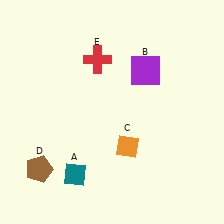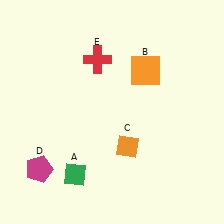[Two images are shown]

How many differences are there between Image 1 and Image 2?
There are 3 differences between the two images.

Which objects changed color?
A changed from teal to green. B changed from purple to orange. D changed from brown to magenta.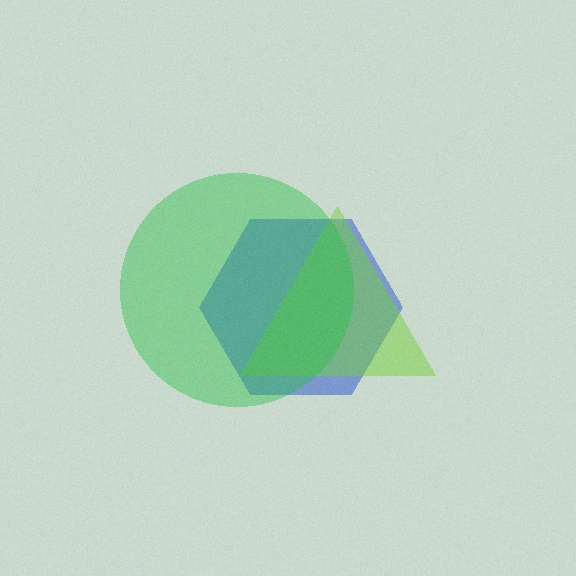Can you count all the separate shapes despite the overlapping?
Yes, there are 3 separate shapes.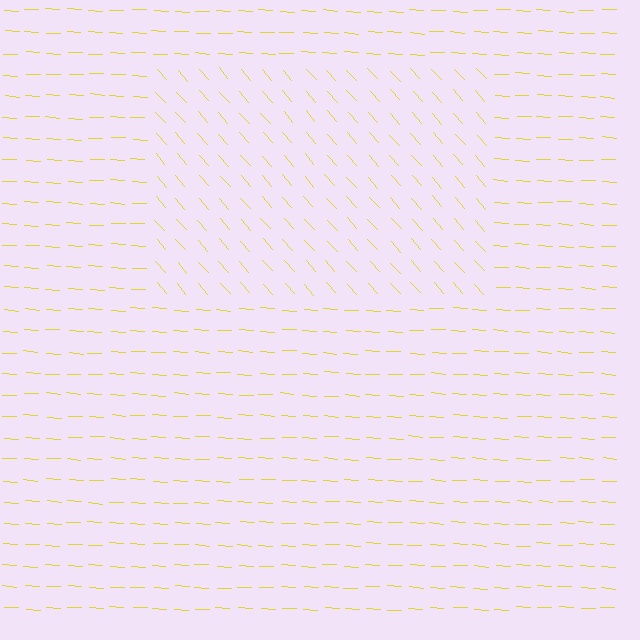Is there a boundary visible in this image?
Yes, there is a texture boundary formed by a change in line orientation.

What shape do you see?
I see a rectangle.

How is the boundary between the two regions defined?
The boundary is defined purely by a change in line orientation (approximately 45 degrees difference). All lines are the same color and thickness.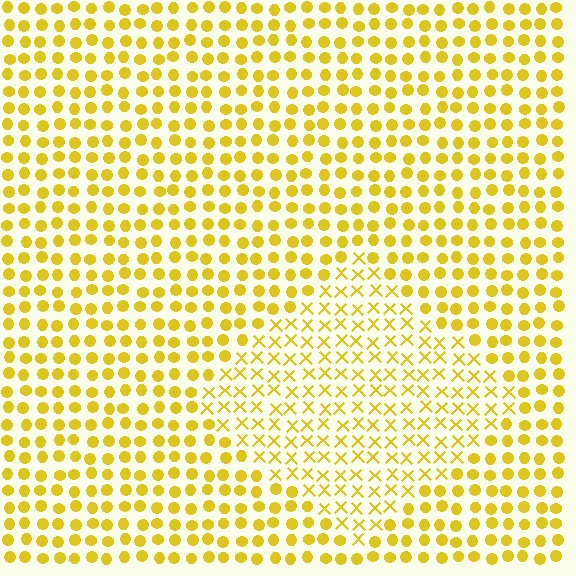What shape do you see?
I see a diamond.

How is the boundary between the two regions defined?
The boundary is defined by a change in element shape: X marks inside vs. circles outside. All elements share the same color and spacing.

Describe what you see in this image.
The image is filled with small yellow elements arranged in a uniform grid. A diamond-shaped region contains X marks, while the surrounding area contains circles. The boundary is defined purely by the change in element shape.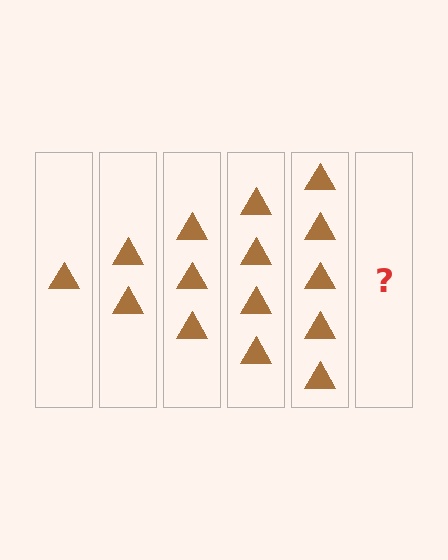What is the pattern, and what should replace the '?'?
The pattern is that each step adds one more triangle. The '?' should be 6 triangles.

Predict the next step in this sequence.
The next step is 6 triangles.